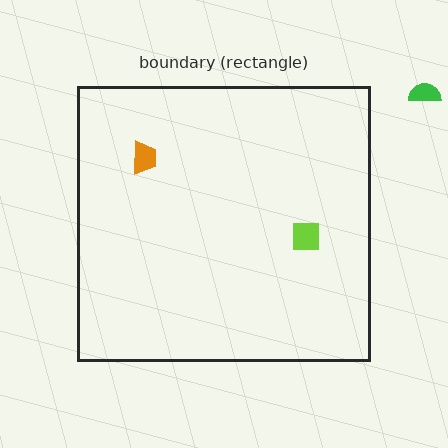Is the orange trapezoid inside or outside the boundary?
Inside.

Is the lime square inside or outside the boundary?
Inside.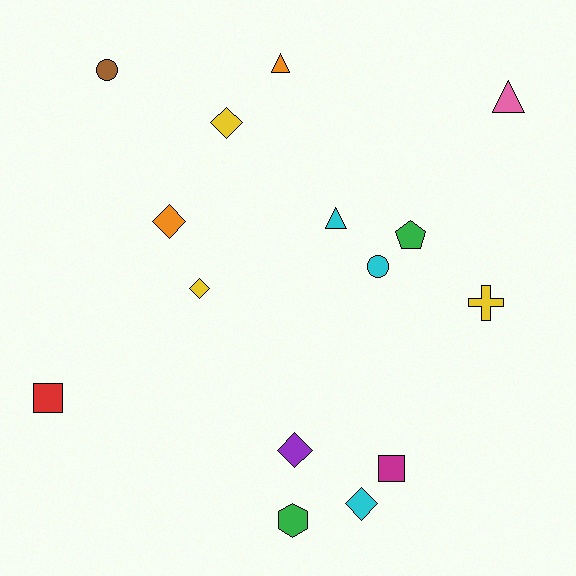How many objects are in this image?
There are 15 objects.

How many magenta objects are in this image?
There is 1 magenta object.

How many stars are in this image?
There are no stars.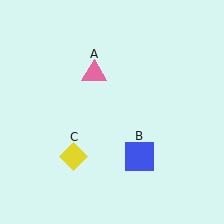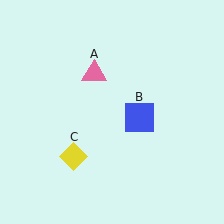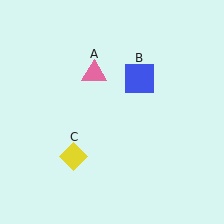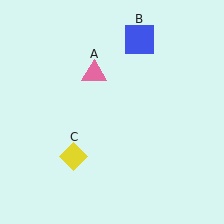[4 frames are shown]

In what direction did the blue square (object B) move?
The blue square (object B) moved up.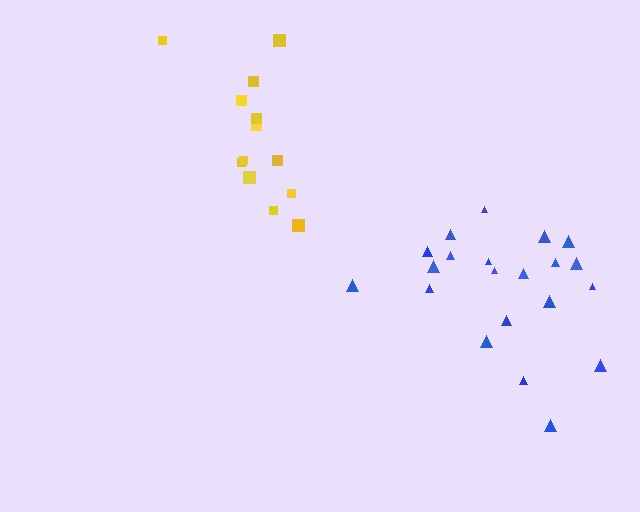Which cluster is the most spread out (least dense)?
Yellow.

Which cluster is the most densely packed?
Blue.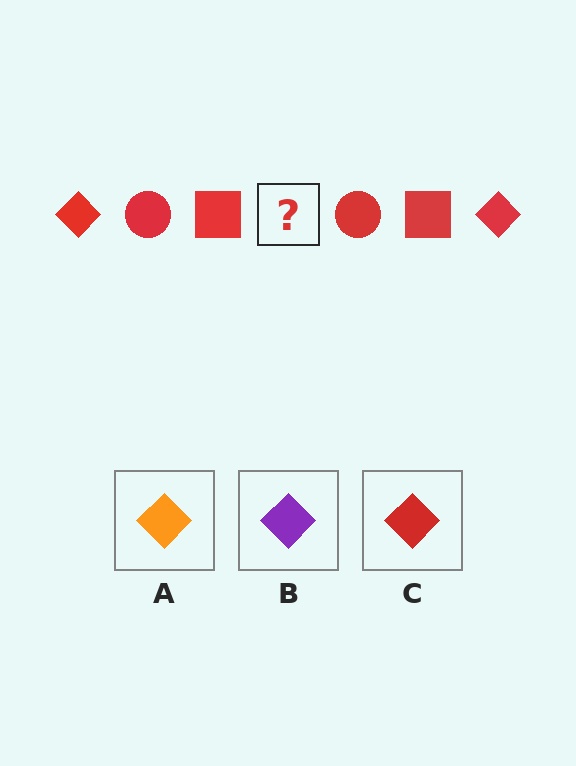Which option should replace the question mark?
Option C.